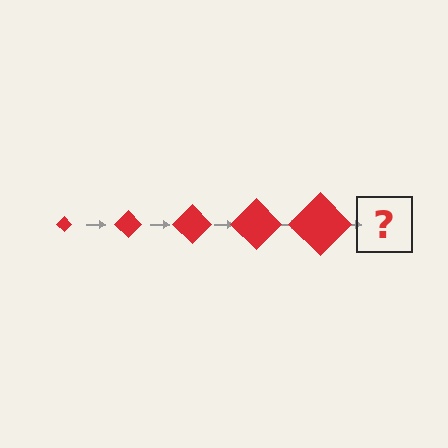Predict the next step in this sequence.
The next step is a red diamond, larger than the previous one.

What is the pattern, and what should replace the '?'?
The pattern is that the diamond gets progressively larger each step. The '?' should be a red diamond, larger than the previous one.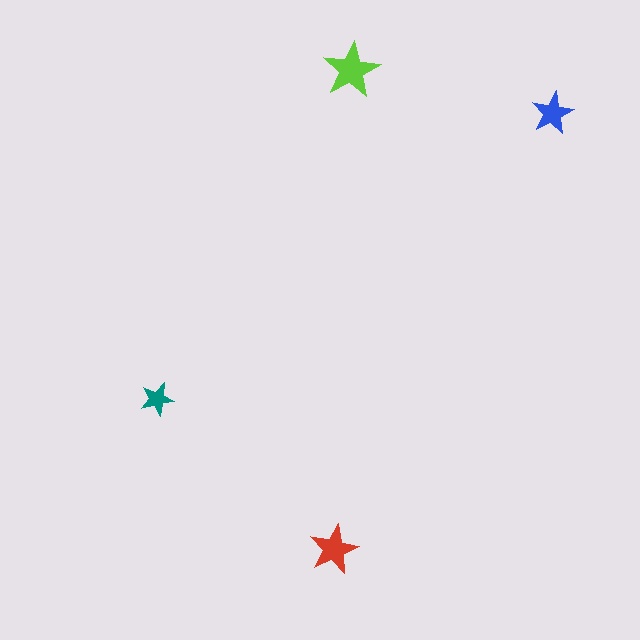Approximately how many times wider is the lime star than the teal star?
About 1.5 times wider.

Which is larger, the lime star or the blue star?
The lime one.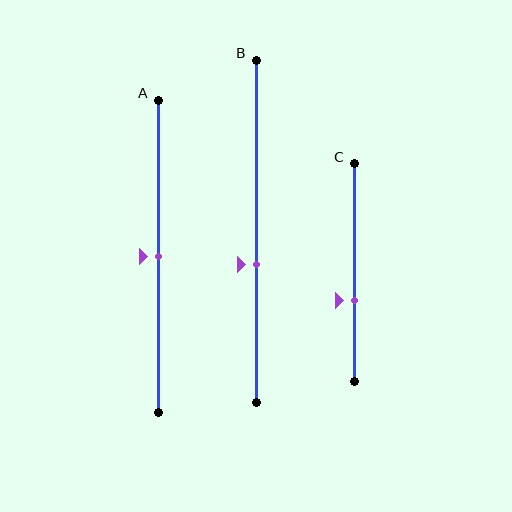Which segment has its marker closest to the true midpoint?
Segment A has its marker closest to the true midpoint.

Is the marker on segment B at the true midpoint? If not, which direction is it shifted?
No, the marker on segment B is shifted downward by about 10% of the segment length.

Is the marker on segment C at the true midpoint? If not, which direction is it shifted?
No, the marker on segment C is shifted downward by about 13% of the segment length.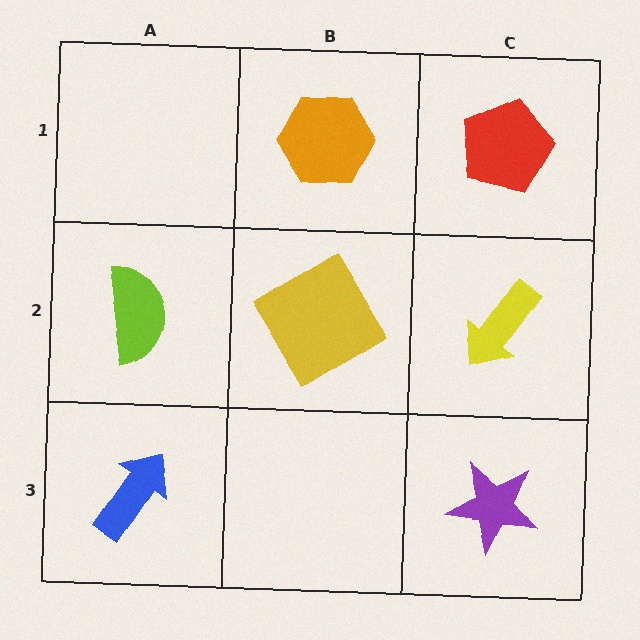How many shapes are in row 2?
3 shapes.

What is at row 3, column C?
A purple star.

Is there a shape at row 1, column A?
No, that cell is empty.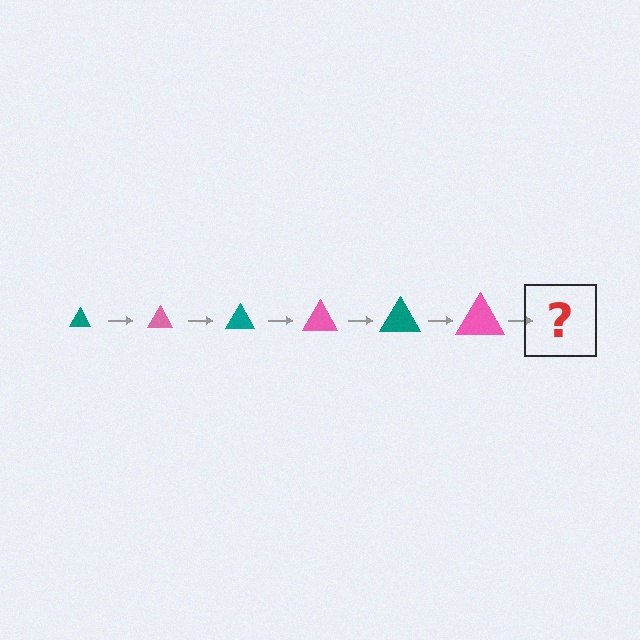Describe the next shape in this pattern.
It should be a teal triangle, larger than the previous one.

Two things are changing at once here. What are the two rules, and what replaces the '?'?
The two rules are that the triangle grows larger each step and the color cycles through teal and pink. The '?' should be a teal triangle, larger than the previous one.